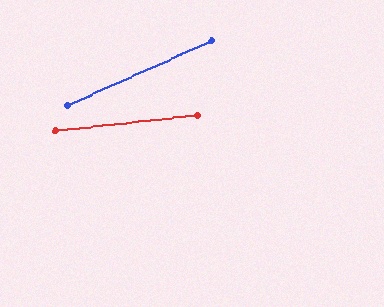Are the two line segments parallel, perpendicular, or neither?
Neither parallel nor perpendicular — they differ by about 18°.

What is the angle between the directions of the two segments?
Approximately 18 degrees.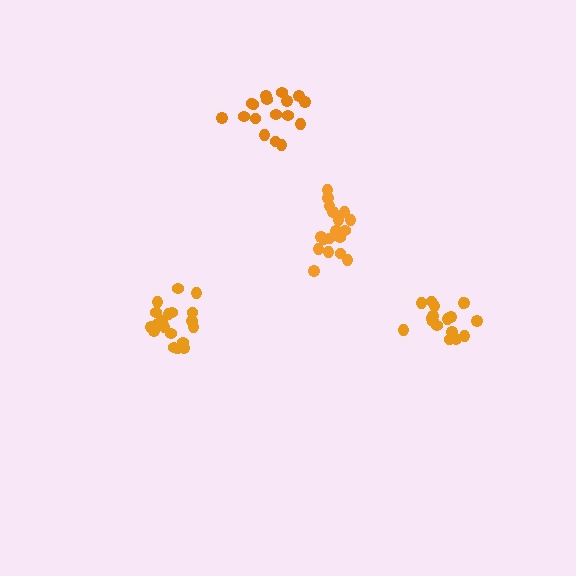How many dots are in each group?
Group 1: 17 dots, Group 2: 19 dots, Group 3: 18 dots, Group 4: 17 dots (71 total).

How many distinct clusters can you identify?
There are 4 distinct clusters.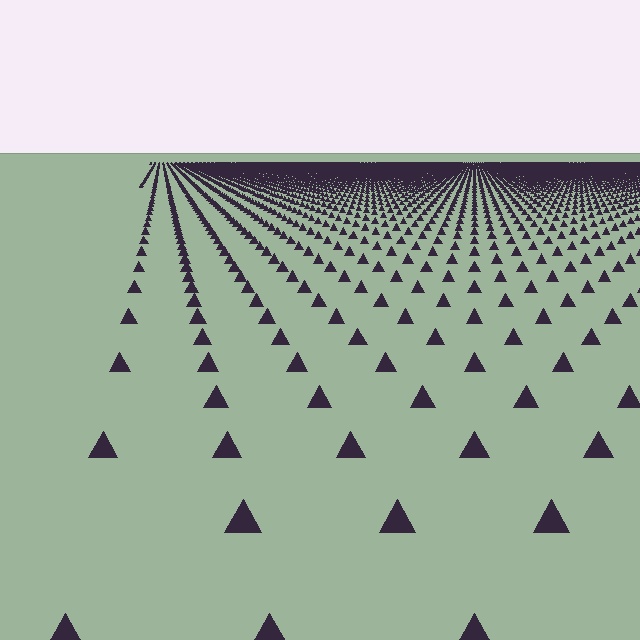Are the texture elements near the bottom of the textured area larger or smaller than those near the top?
Larger. Near the bottom, elements are closer to the viewer and appear at a bigger on-screen size.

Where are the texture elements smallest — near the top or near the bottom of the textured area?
Near the top.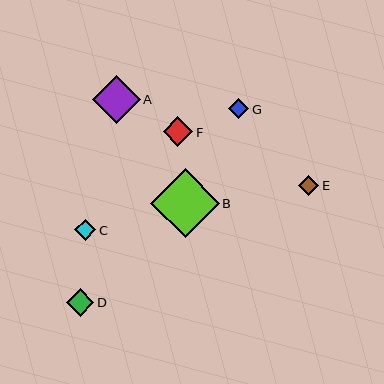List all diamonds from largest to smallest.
From largest to smallest: B, A, F, D, C, E, G.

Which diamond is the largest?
Diamond B is the largest with a size of approximately 69 pixels.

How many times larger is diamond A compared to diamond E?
Diamond A is approximately 2.3 times the size of diamond E.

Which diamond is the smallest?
Diamond G is the smallest with a size of approximately 20 pixels.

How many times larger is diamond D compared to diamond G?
Diamond D is approximately 1.3 times the size of diamond G.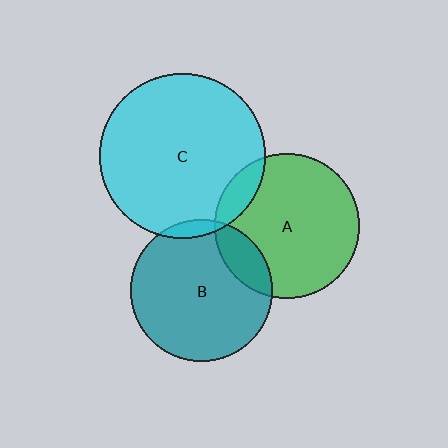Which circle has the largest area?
Circle C (cyan).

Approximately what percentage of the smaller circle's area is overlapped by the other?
Approximately 5%.